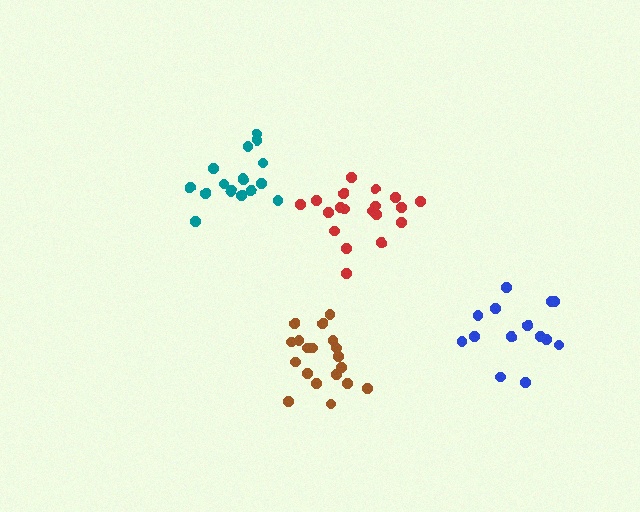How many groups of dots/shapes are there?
There are 4 groups.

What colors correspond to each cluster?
The clusters are colored: brown, teal, red, blue.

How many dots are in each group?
Group 1: 19 dots, Group 2: 17 dots, Group 3: 19 dots, Group 4: 14 dots (69 total).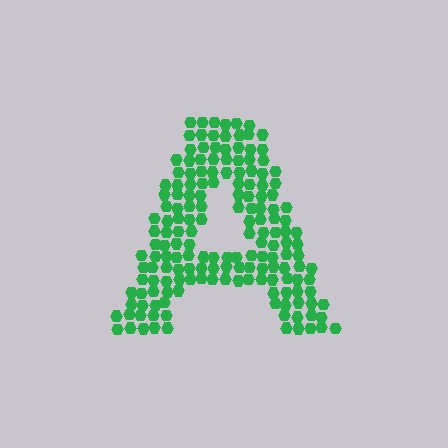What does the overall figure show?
The overall figure shows the letter A.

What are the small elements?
The small elements are hexagons.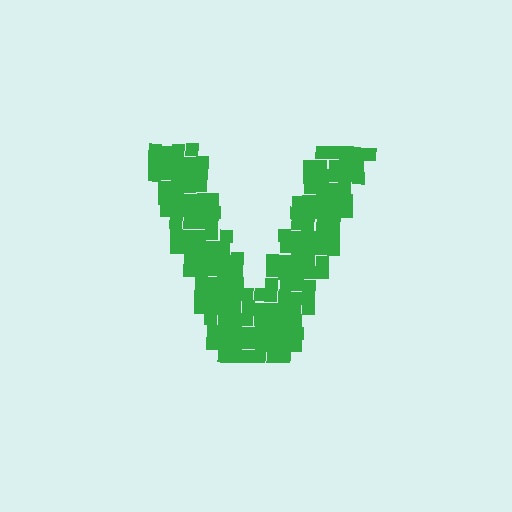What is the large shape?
The large shape is the letter V.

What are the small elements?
The small elements are squares.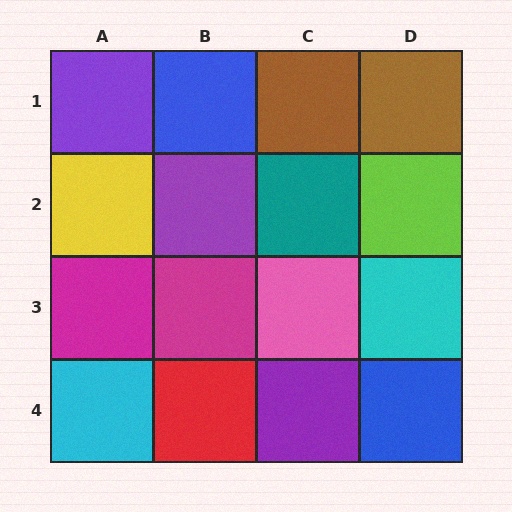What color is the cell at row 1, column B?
Blue.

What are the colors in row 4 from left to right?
Cyan, red, purple, blue.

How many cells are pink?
1 cell is pink.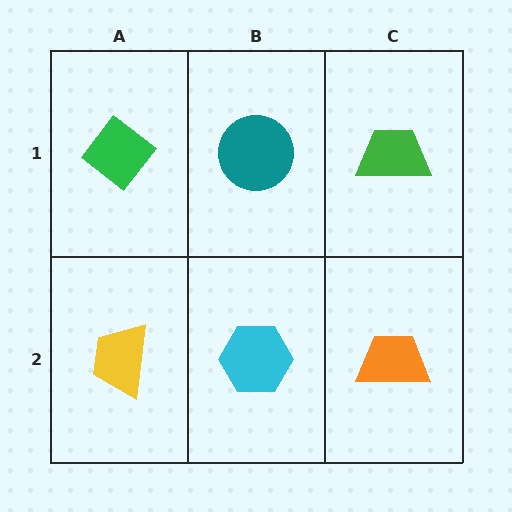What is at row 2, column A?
A yellow trapezoid.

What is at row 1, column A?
A green diamond.